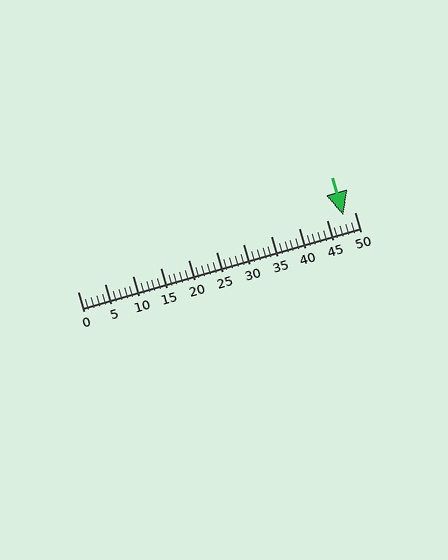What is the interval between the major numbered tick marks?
The major tick marks are spaced 5 units apart.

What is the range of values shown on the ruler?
The ruler shows values from 0 to 50.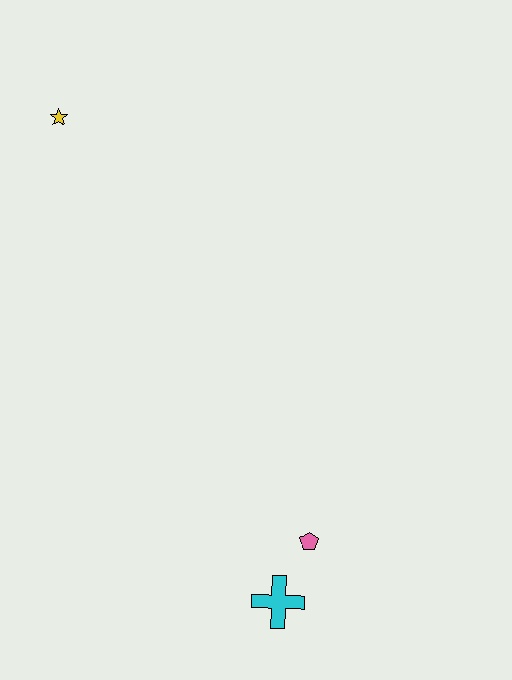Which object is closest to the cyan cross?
The pink pentagon is closest to the cyan cross.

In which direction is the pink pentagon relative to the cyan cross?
The pink pentagon is above the cyan cross.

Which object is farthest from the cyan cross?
The yellow star is farthest from the cyan cross.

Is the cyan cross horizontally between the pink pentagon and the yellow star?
Yes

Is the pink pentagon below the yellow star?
Yes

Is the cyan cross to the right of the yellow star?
Yes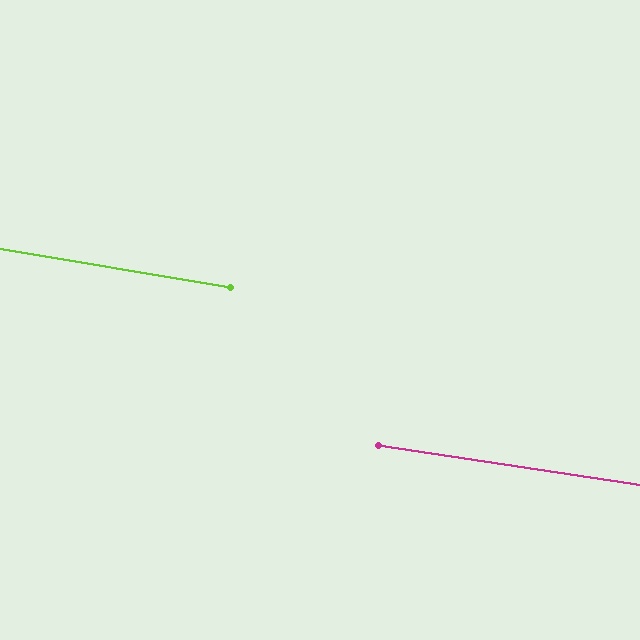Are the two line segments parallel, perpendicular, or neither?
Parallel — their directions differ by only 0.9°.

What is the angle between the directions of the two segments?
Approximately 1 degree.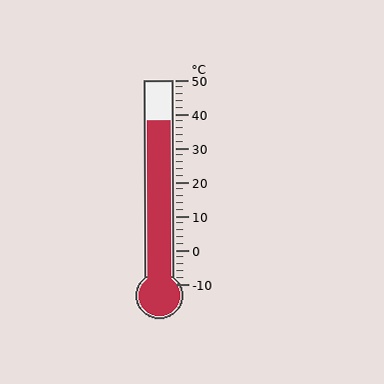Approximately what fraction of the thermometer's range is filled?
The thermometer is filled to approximately 80% of its range.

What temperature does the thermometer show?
The thermometer shows approximately 38°C.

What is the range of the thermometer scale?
The thermometer scale ranges from -10°C to 50°C.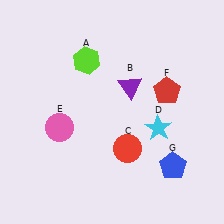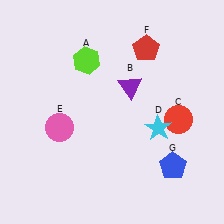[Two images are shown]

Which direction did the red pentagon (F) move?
The red pentagon (F) moved up.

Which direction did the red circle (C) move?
The red circle (C) moved right.